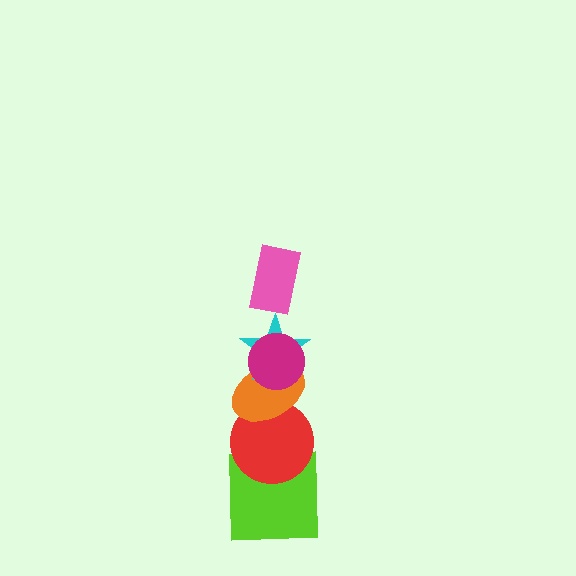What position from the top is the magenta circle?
The magenta circle is 2nd from the top.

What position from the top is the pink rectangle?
The pink rectangle is 1st from the top.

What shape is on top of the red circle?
The orange ellipse is on top of the red circle.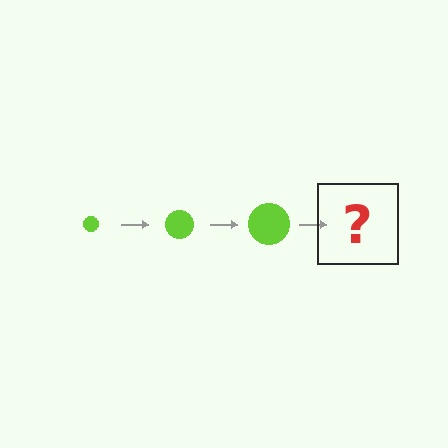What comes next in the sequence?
The next element should be a lime circle, larger than the previous one.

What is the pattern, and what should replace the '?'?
The pattern is that the circle gets progressively larger each step. The '?' should be a lime circle, larger than the previous one.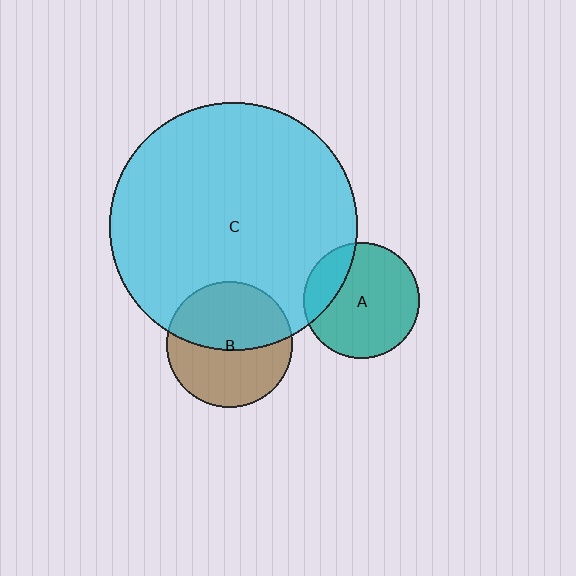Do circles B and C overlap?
Yes.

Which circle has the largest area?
Circle C (cyan).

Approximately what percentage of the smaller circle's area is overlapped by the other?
Approximately 50%.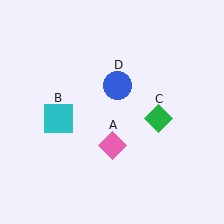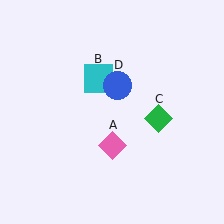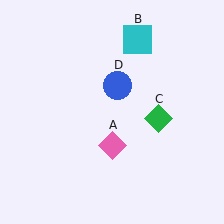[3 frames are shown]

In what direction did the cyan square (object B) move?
The cyan square (object B) moved up and to the right.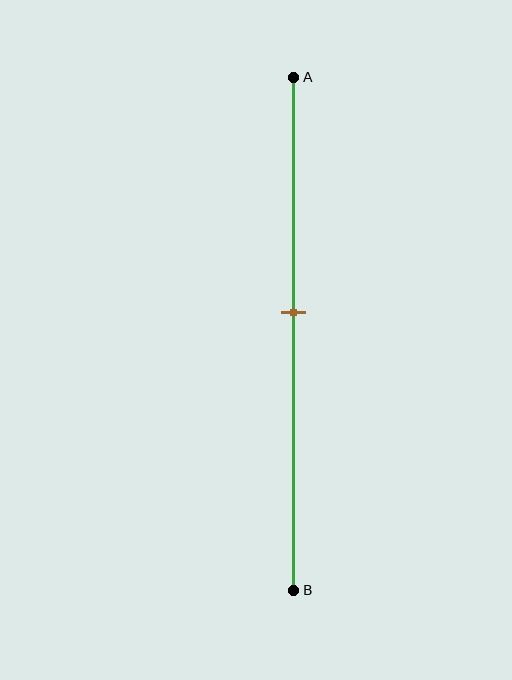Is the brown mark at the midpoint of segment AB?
No, the mark is at about 45% from A, not at the 50% midpoint.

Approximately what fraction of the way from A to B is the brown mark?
The brown mark is approximately 45% of the way from A to B.